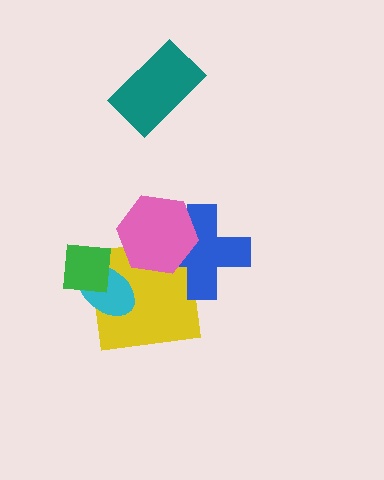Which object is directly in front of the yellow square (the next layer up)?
The cyan ellipse is directly in front of the yellow square.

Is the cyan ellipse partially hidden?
Yes, it is partially covered by another shape.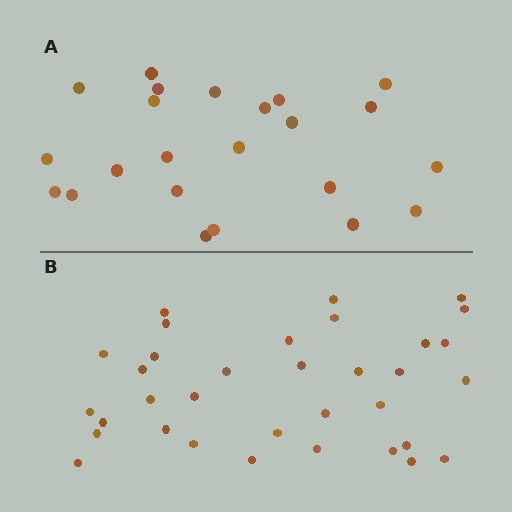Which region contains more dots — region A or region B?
Region B (the bottom region) has more dots.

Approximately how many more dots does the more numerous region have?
Region B has roughly 12 or so more dots than region A.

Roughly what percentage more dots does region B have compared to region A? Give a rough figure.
About 50% more.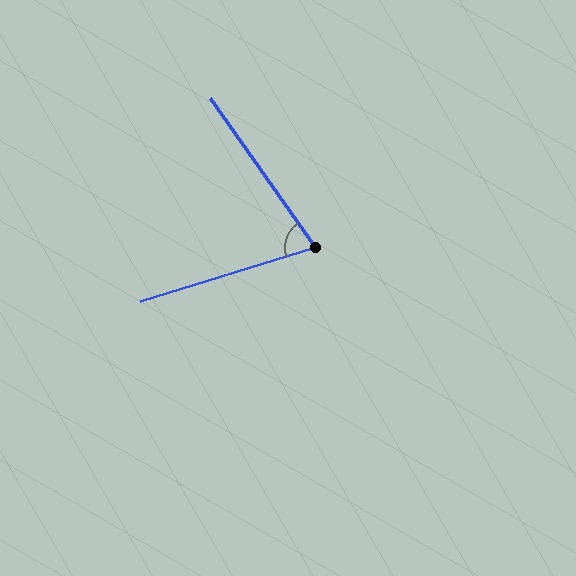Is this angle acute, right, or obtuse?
It is acute.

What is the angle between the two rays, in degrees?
Approximately 72 degrees.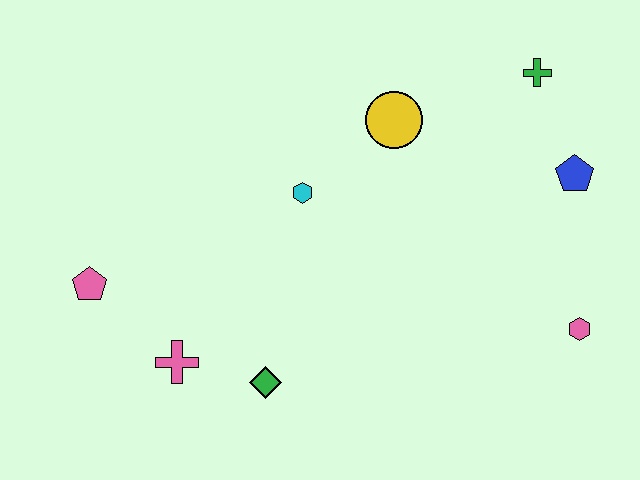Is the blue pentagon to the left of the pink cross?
No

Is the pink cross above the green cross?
No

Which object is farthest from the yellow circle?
The pink pentagon is farthest from the yellow circle.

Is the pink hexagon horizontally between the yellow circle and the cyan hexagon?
No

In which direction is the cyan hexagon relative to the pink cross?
The cyan hexagon is above the pink cross.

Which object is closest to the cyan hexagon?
The yellow circle is closest to the cyan hexagon.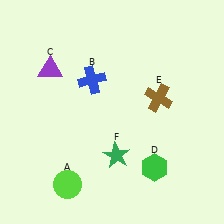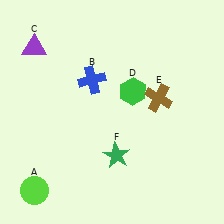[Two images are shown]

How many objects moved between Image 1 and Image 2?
3 objects moved between the two images.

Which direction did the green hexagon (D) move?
The green hexagon (D) moved up.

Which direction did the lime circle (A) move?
The lime circle (A) moved left.